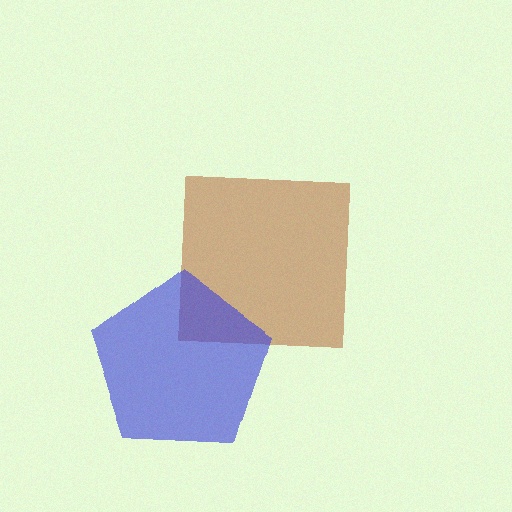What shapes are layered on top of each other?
The layered shapes are: a brown square, a blue pentagon.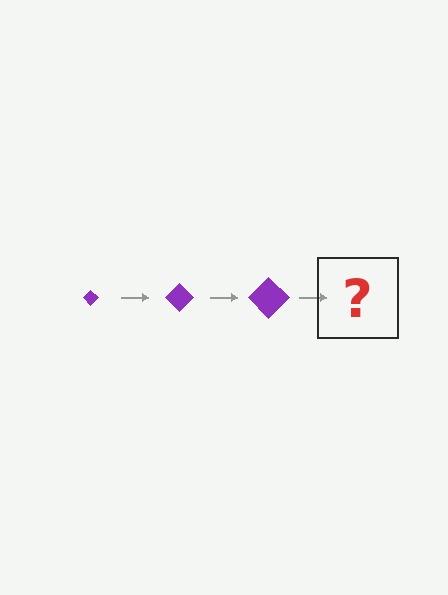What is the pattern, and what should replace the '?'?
The pattern is that the diamond gets progressively larger each step. The '?' should be a purple diamond, larger than the previous one.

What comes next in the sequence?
The next element should be a purple diamond, larger than the previous one.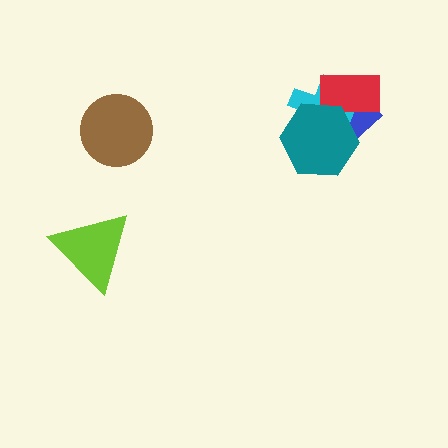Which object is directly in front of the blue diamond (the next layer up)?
The cyan cross is directly in front of the blue diamond.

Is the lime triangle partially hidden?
No, no other shape covers it.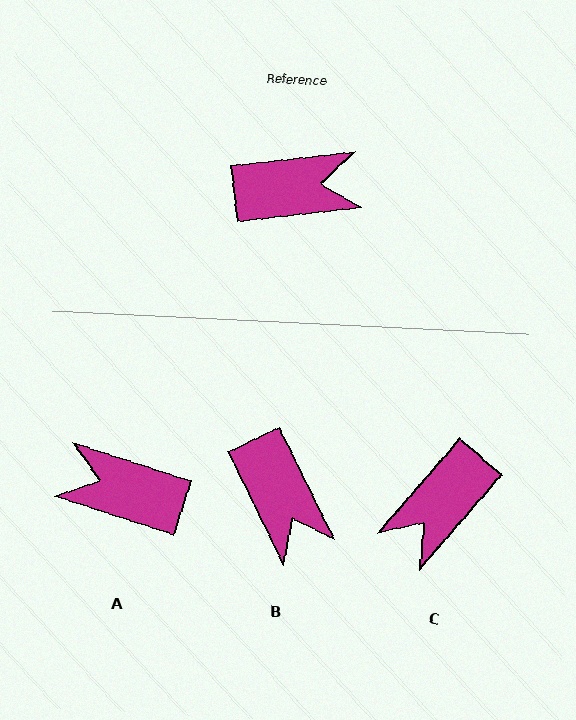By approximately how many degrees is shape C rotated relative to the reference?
Approximately 138 degrees clockwise.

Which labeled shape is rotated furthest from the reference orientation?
A, about 155 degrees away.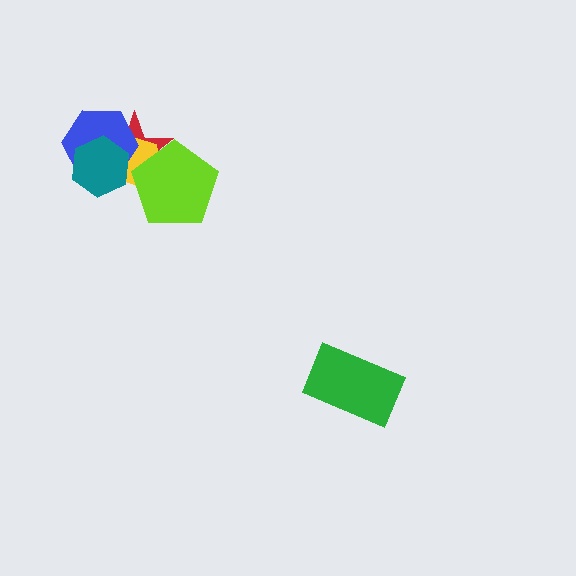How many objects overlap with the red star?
4 objects overlap with the red star.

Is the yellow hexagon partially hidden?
Yes, it is partially covered by another shape.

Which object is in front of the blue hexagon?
The teal hexagon is in front of the blue hexagon.